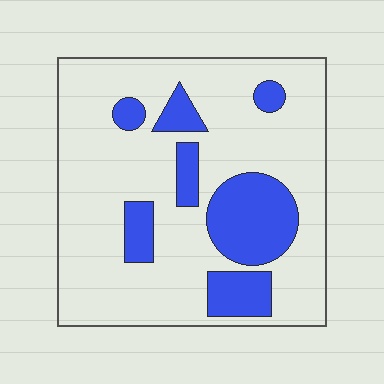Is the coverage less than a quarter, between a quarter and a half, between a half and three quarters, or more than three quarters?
Less than a quarter.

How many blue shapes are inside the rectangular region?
7.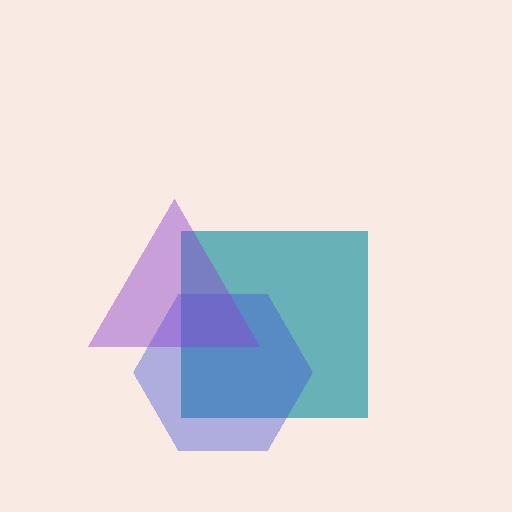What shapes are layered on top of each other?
The layered shapes are: a teal square, a blue hexagon, a purple triangle.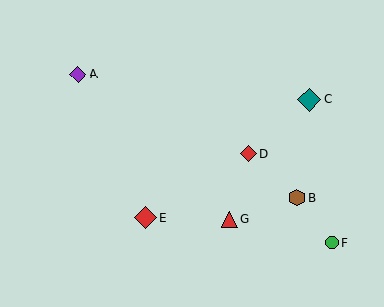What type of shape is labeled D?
Shape D is a red diamond.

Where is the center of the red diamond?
The center of the red diamond is at (145, 218).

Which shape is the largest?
The teal diamond (labeled C) is the largest.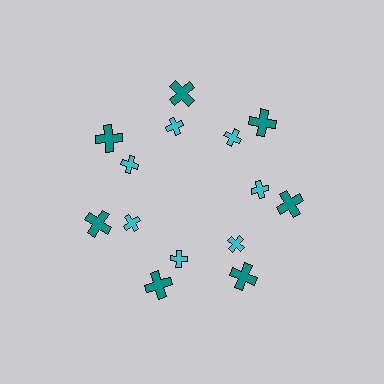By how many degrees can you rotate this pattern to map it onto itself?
The pattern maps onto itself every 51 degrees of rotation.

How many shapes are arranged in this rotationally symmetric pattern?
There are 14 shapes, arranged in 7 groups of 2.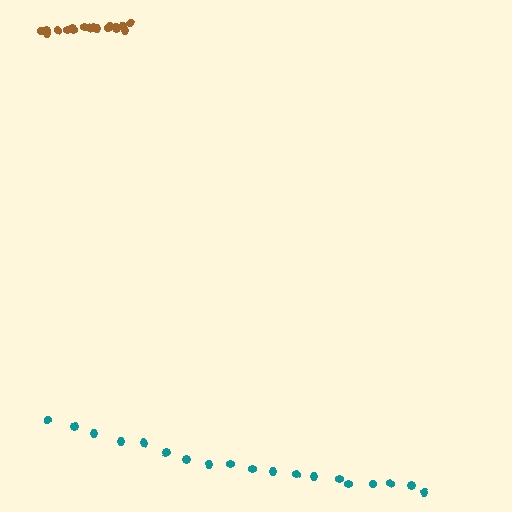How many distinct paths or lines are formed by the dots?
There are 2 distinct paths.